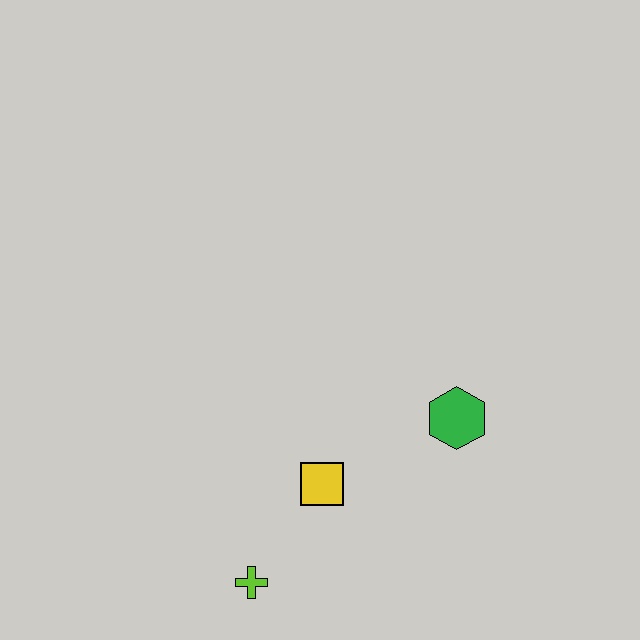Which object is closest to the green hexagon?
The yellow square is closest to the green hexagon.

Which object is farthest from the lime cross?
The green hexagon is farthest from the lime cross.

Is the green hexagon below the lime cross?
No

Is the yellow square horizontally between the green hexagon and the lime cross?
Yes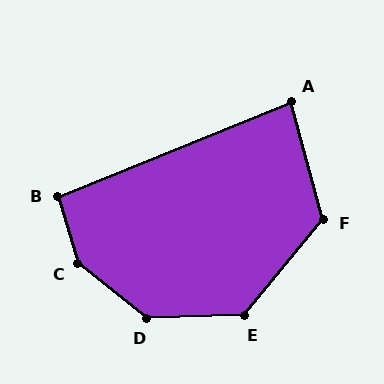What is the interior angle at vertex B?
Approximately 95 degrees (obtuse).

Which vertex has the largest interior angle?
C, at approximately 146 degrees.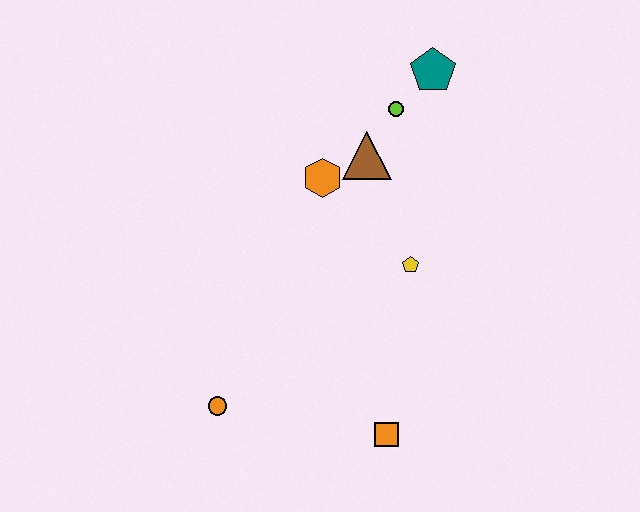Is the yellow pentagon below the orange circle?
No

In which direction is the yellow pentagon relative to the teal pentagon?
The yellow pentagon is below the teal pentagon.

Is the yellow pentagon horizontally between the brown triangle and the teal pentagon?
Yes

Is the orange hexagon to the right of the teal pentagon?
No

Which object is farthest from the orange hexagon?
The orange square is farthest from the orange hexagon.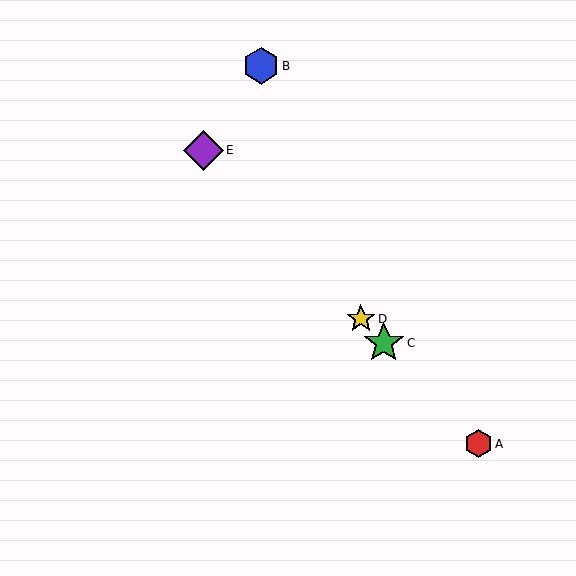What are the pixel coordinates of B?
Object B is at (261, 66).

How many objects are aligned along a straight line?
4 objects (A, C, D, E) are aligned along a straight line.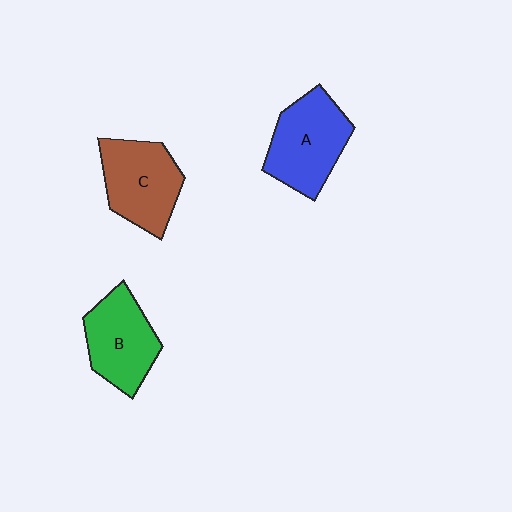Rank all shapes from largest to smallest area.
From largest to smallest: A (blue), C (brown), B (green).